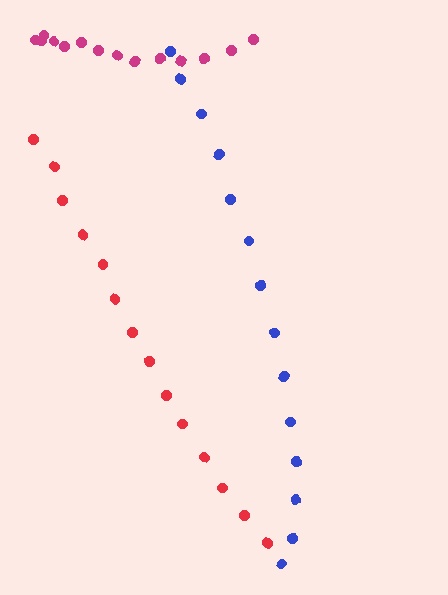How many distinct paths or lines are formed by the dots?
There are 3 distinct paths.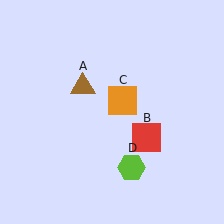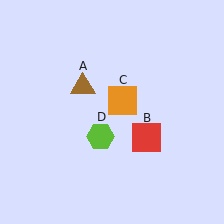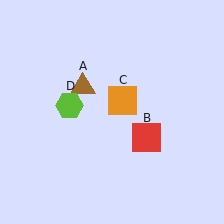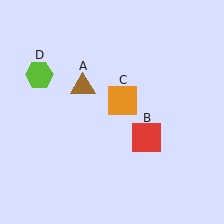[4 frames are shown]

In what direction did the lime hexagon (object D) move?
The lime hexagon (object D) moved up and to the left.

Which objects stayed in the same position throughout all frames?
Brown triangle (object A) and red square (object B) and orange square (object C) remained stationary.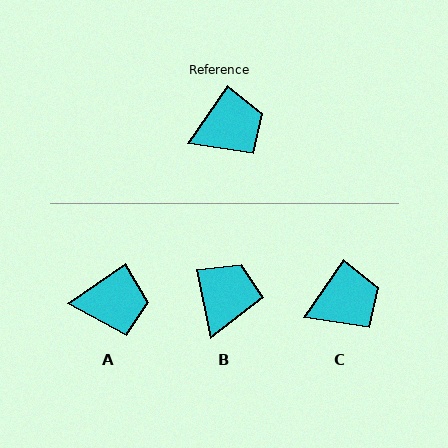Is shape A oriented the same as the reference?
No, it is off by about 21 degrees.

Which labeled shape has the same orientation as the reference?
C.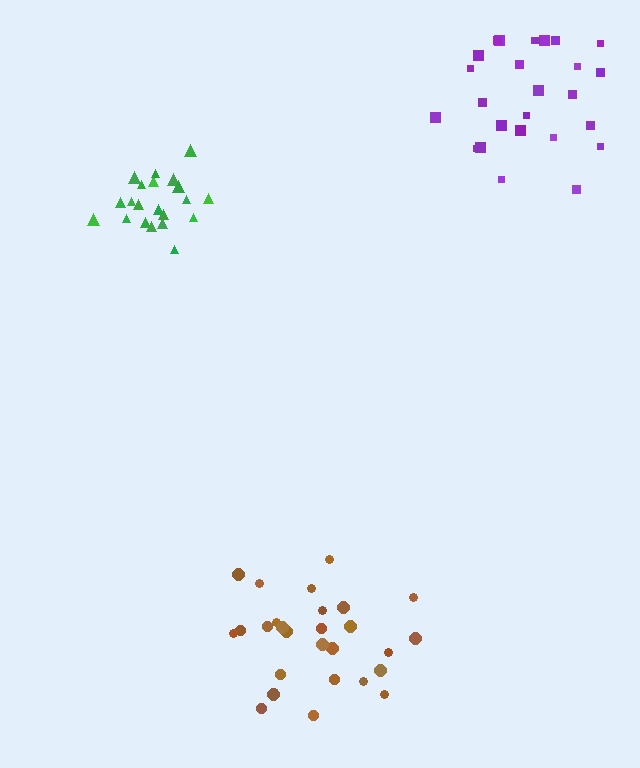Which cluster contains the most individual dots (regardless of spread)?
Brown (28).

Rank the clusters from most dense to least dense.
green, brown, purple.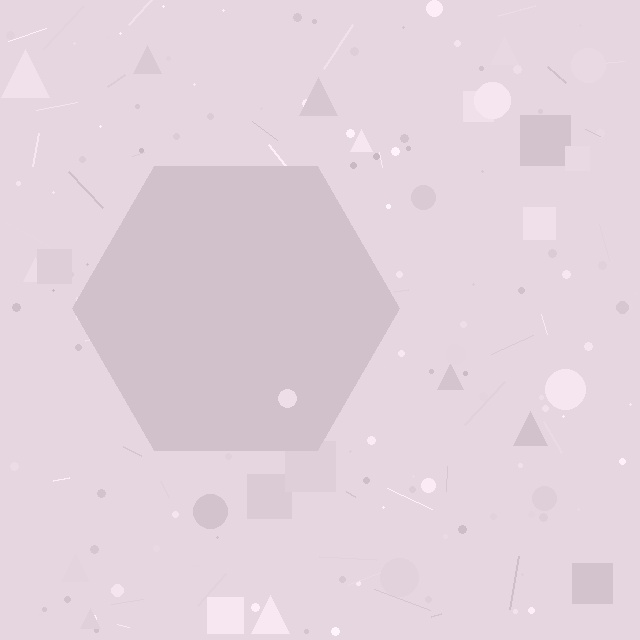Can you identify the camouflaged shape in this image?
The camouflaged shape is a hexagon.